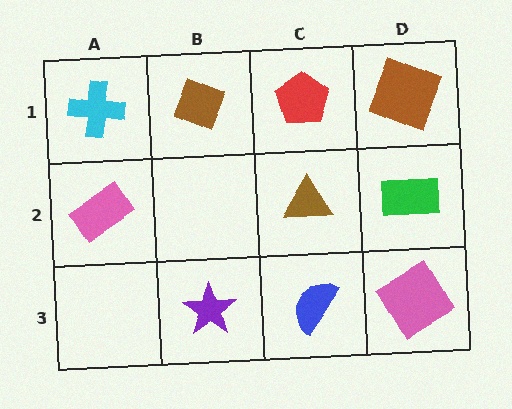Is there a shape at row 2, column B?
No, that cell is empty.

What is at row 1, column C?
A red pentagon.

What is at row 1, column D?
A brown square.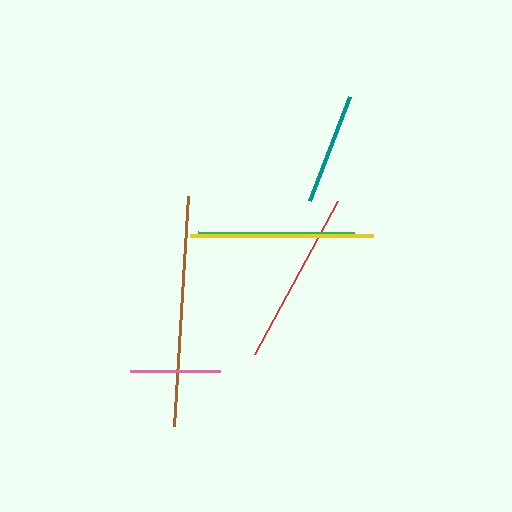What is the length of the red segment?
The red segment is approximately 173 pixels long.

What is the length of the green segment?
The green segment is approximately 156 pixels long.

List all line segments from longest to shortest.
From longest to shortest: brown, yellow, red, green, teal, pink.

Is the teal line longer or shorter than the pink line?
The teal line is longer than the pink line.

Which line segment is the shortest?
The pink line is the shortest at approximately 90 pixels.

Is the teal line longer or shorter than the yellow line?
The yellow line is longer than the teal line.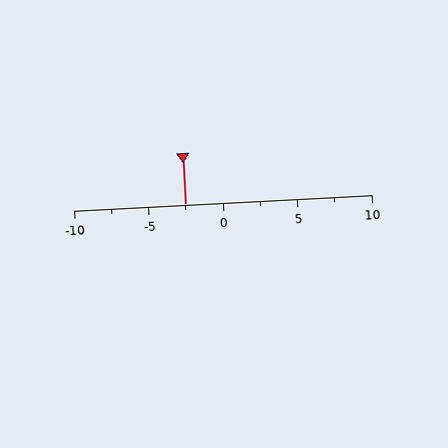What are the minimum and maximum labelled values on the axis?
The axis runs from -10 to 10.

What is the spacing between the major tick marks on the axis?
The major ticks are spaced 5 apart.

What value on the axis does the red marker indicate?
The marker indicates approximately -2.5.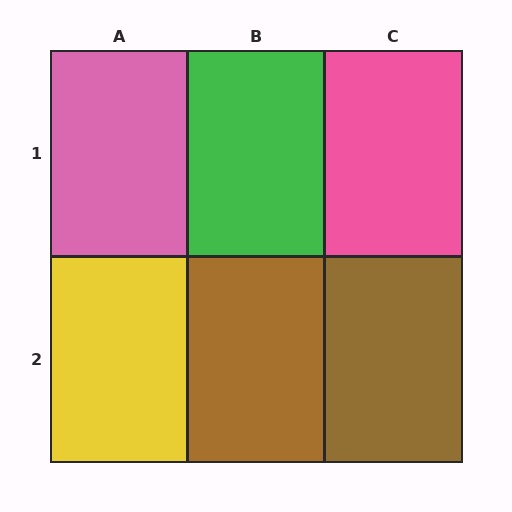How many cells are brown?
2 cells are brown.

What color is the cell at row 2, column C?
Brown.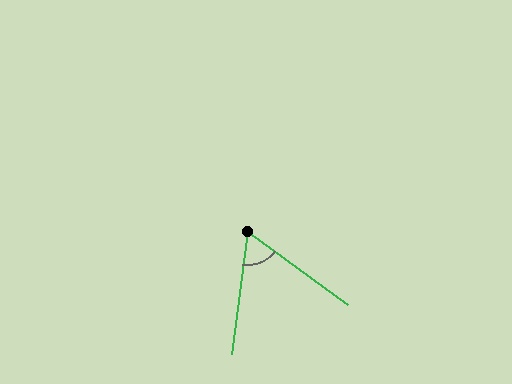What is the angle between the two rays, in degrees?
Approximately 61 degrees.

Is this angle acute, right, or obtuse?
It is acute.